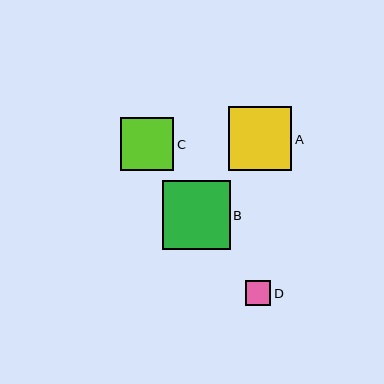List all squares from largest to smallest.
From largest to smallest: B, A, C, D.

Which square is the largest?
Square B is the largest with a size of approximately 68 pixels.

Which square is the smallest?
Square D is the smallest with a size of approximately 25 pixels.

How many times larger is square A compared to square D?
Square A is approximately 2.5 times the size of square D.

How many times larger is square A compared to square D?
Square A is approximately 2.5 times the size of square D.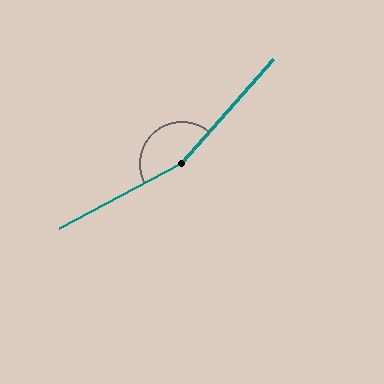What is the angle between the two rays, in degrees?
Approximately 159 degrees.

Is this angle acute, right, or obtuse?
It is obtuse.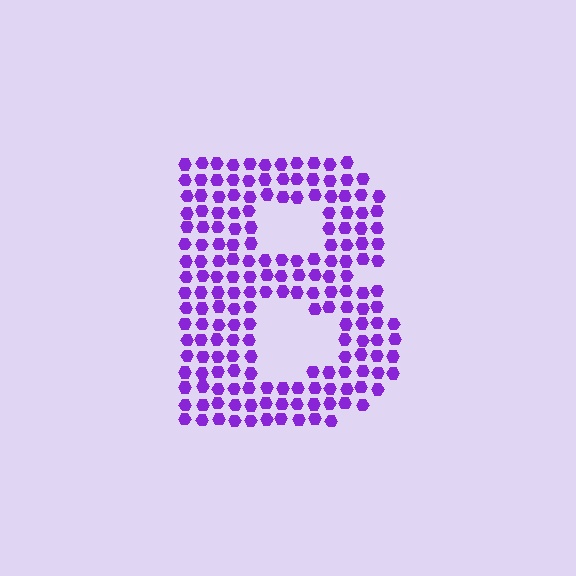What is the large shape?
The large shape is the letter B.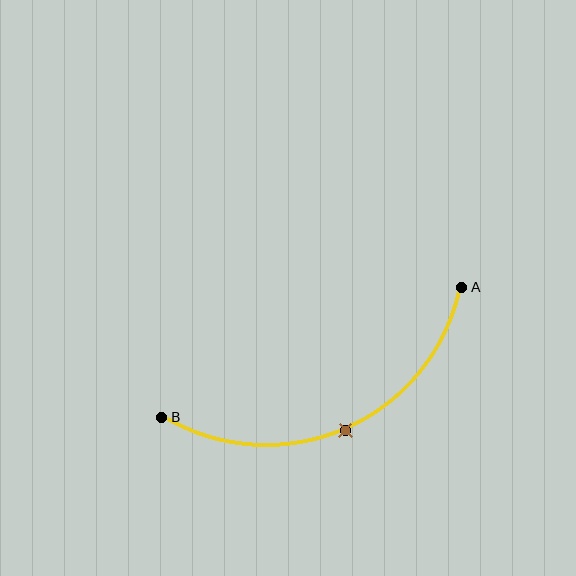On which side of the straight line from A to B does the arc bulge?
The arc bulges below the straight line connecting A and B.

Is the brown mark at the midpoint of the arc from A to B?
Yes. The brown mark lies on the arc at equal arc-length from both A and B — it is the arc midpoint.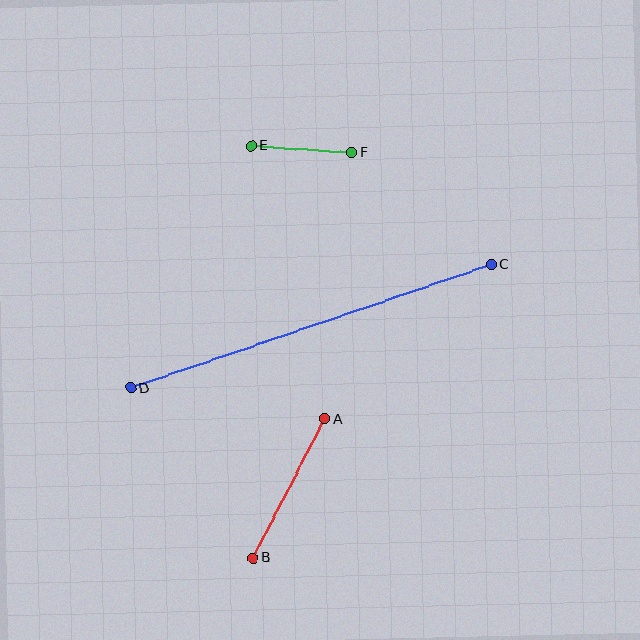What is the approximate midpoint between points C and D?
The midpoint is at approximately (311, 326) pixels.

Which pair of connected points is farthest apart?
Points C and D are farthest apart.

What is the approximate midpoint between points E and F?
The midpoint is at approximately (302, 149) pixels.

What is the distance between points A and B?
The distance is approximately 156 pixels.